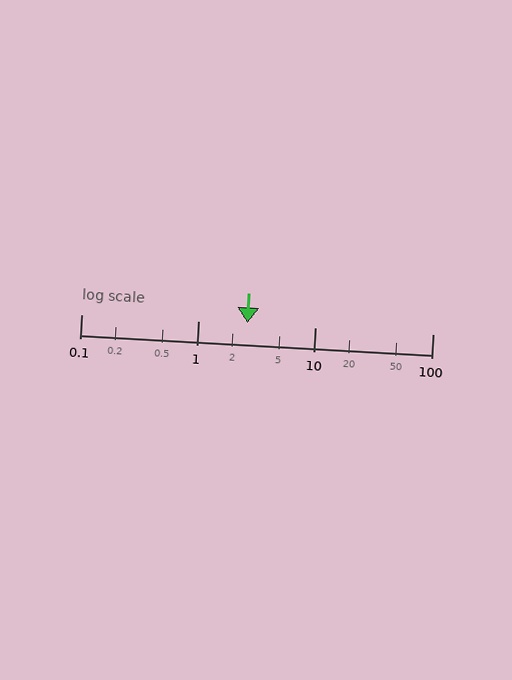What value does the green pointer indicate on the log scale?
The pointer indicates approximately 2.6.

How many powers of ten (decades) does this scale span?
The scale spans 3 decades, from 0.1 to 100.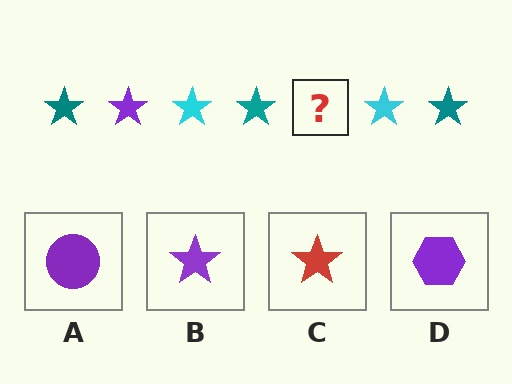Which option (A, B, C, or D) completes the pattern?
B.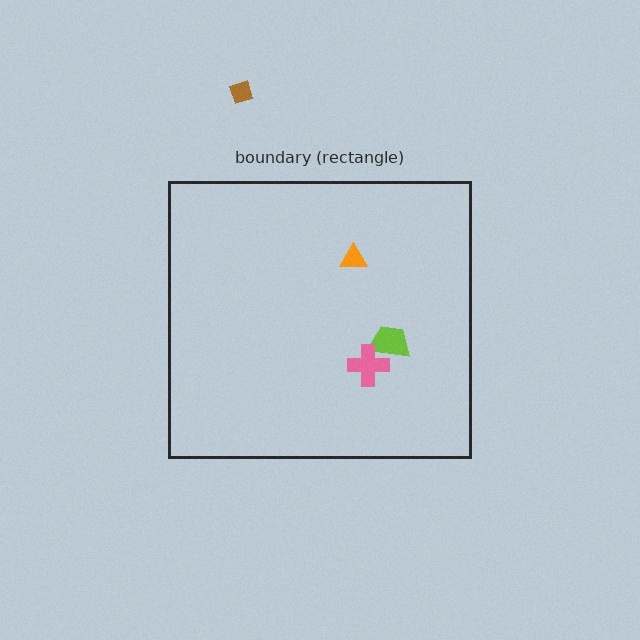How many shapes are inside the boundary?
3 inside, 1 outside.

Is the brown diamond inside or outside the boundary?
Outside.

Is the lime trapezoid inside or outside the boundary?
Inside.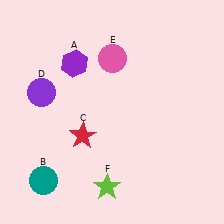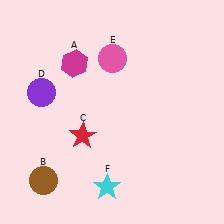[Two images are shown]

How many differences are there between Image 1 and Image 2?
There are 3 differences between the two images.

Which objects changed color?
A changed from purple to magenta. B changed from teal to brown. F changed from lime to cyan.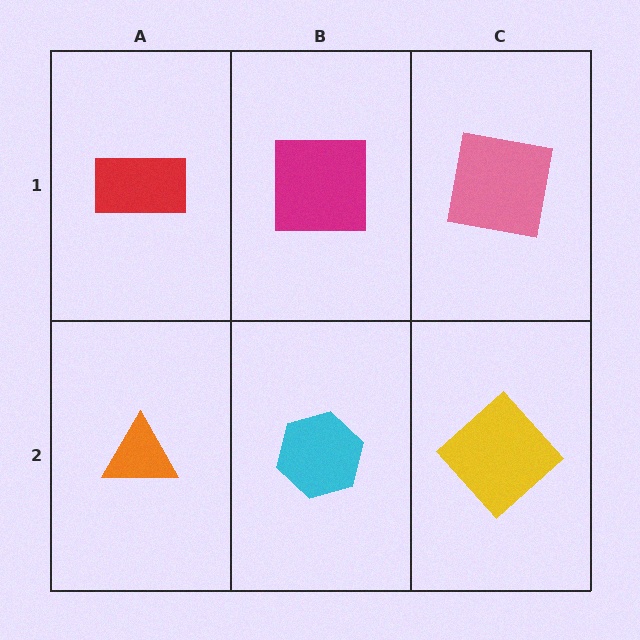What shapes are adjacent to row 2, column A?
A red rectangle (row 1, column A), a cyan hexagon (row 2, column B).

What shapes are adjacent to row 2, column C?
A pink square (row 1, column C), a cyan hexagon (row 2, column B).